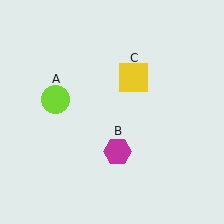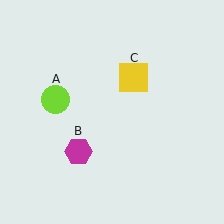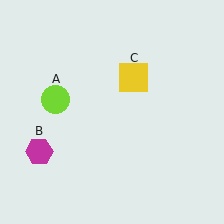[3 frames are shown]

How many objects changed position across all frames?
1 object changed position: magenta hexagon (object B).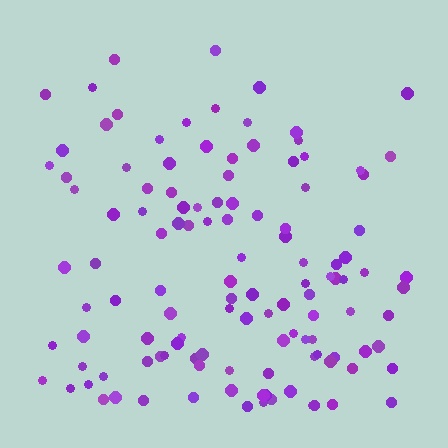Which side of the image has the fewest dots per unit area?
The top.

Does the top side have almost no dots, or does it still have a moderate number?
Still a moderate number, just noticeably fewer than the bottom.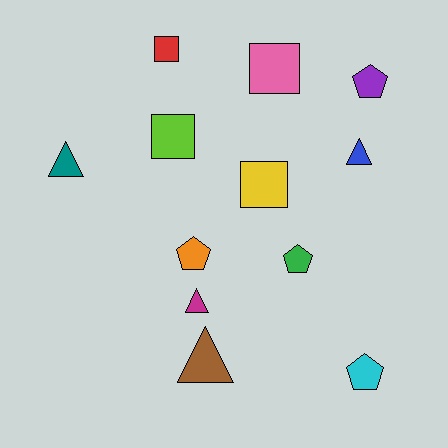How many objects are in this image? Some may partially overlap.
There are 12 objects.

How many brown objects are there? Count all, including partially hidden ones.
There is 1 brown object.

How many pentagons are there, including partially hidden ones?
There are 4 pentagons.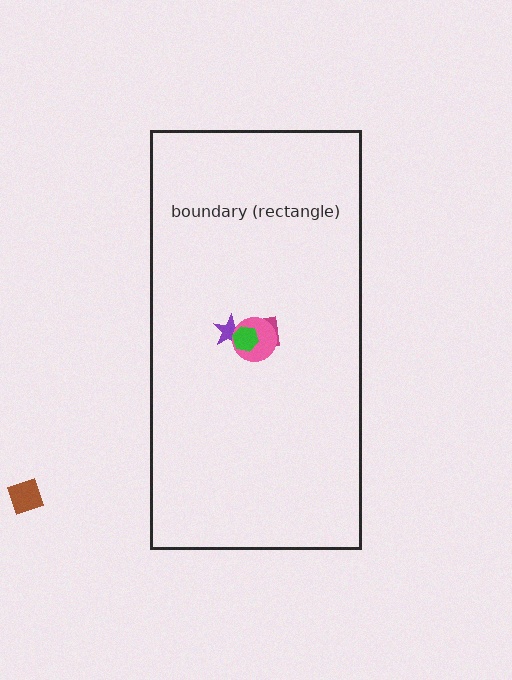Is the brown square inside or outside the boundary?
Outside.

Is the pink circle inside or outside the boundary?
Inside.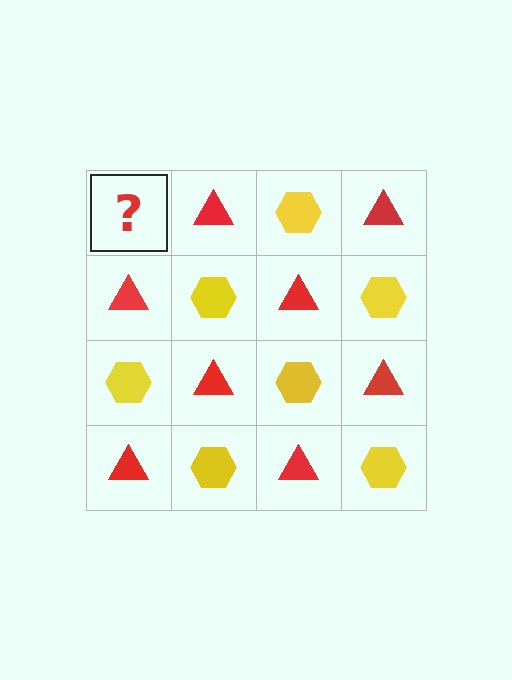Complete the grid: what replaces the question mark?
The question mark should be replaced with a yellow hexagon.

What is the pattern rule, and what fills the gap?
The rule is that it alternates yellow hexagon and red triangle in a checkerboard pattern. The gap should be filled with a yellow hexagon.